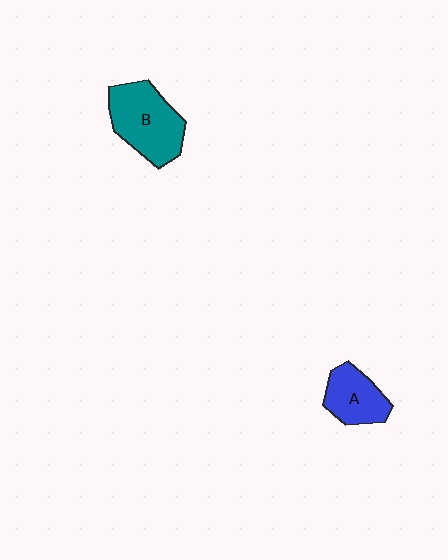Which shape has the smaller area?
Shape A (blue).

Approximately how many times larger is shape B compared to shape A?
Approximately 1.5 times.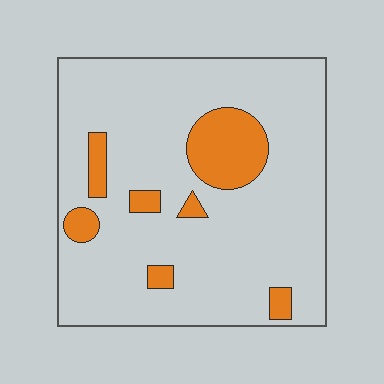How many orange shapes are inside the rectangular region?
7.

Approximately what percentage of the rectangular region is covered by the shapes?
Approximately 15%.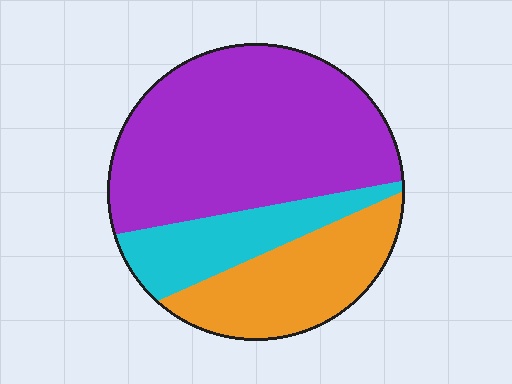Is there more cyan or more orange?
Orange.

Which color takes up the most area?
Purple, at roughly 55%.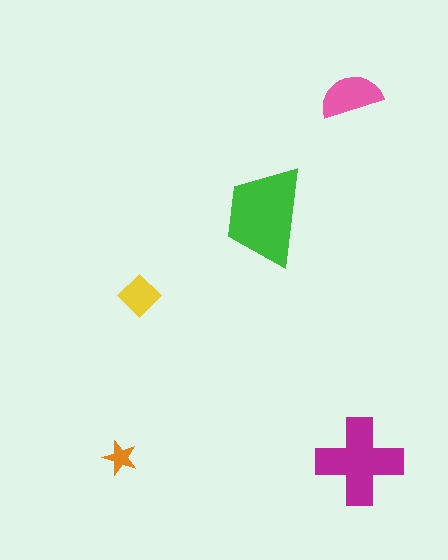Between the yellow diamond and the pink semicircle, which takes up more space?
The pink semicircle.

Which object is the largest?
The green trapezoid.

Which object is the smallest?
The orange star.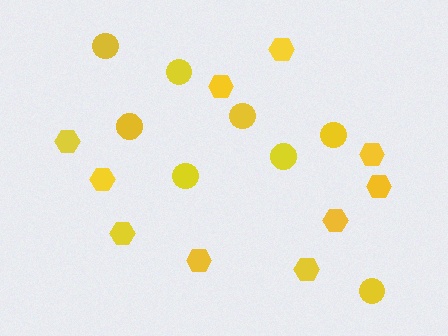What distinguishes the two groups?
There are 2 groups: one group of circles (8) and one group of hexagons (10).